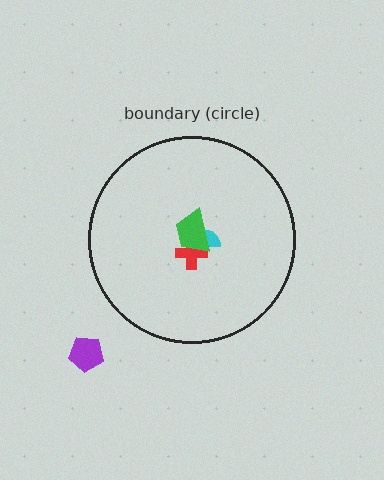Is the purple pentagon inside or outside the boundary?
Outside.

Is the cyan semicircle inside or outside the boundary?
Inside.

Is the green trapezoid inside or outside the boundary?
Inside.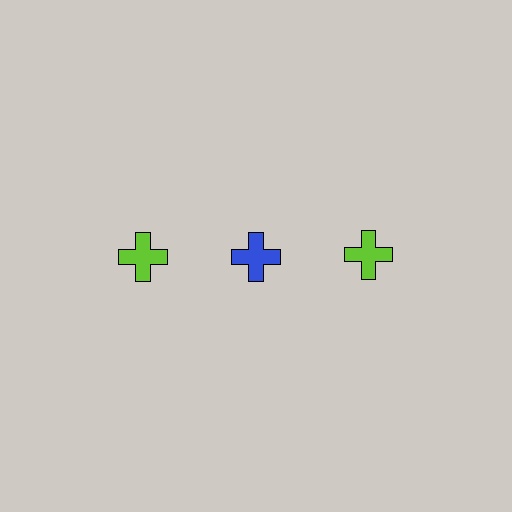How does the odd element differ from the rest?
It has a different color: blue instead of lime.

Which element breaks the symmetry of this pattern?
The blue cross in the top row, second from left column breaks the symmetry. All other shapes are lime crosses.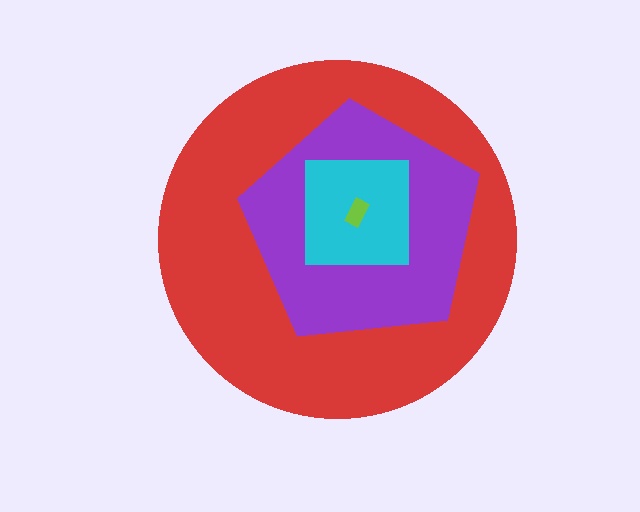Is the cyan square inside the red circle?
Yes.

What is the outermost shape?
The red circle.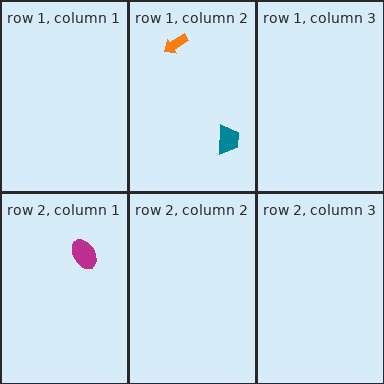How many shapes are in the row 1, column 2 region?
2.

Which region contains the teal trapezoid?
The row 1, column 2 region.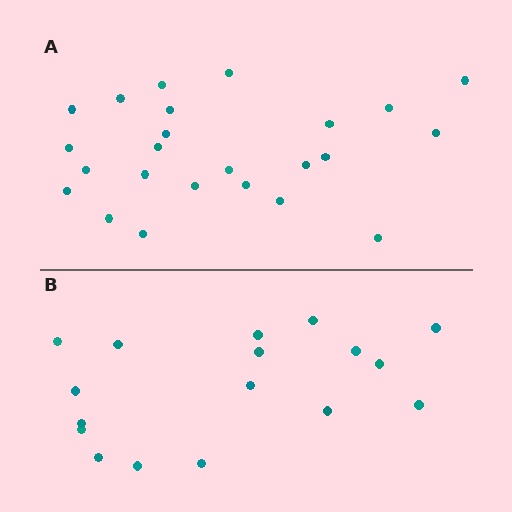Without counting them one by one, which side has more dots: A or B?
Region A (the top region) has more dots.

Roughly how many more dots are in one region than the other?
Region A has roughly 8 or so more dots than region B.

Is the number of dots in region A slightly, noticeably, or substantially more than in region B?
Region A has noticeably more, but not dramatically so. The ratio is roughly 1.4 to 1.